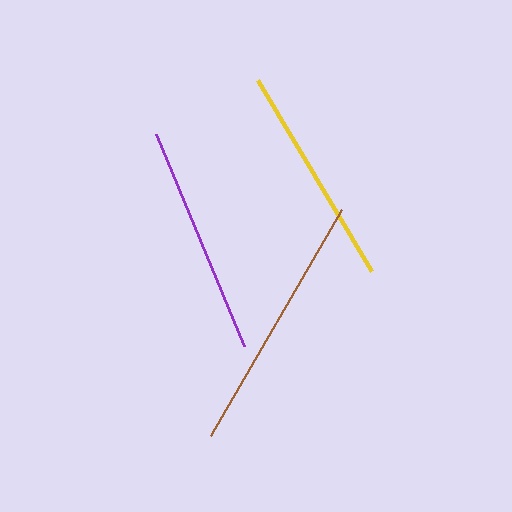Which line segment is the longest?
The brown line is the longest at approximately 261 pixels.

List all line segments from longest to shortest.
From longest to shortest: brown, purple, yellow.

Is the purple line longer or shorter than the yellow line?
The purple line is longer than the yellow line.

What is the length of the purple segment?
The purple segment is approximately 230 pixels long.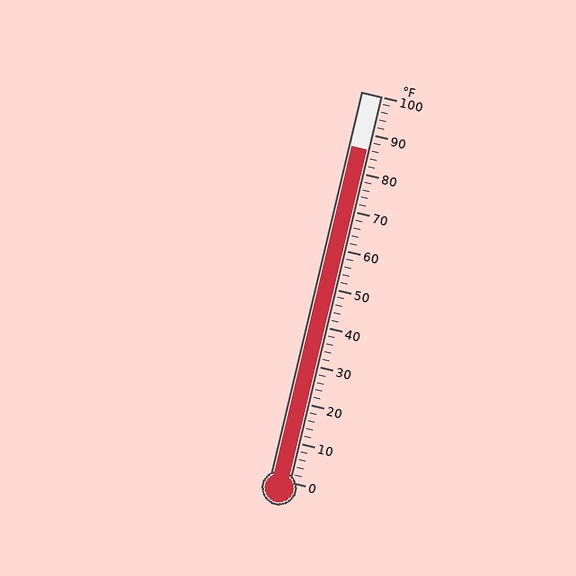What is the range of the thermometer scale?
The thermometer scale ranges from 0°F to 100°F.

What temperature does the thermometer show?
The thermometer shows approximately 86°F.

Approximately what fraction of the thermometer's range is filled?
The thermometer is filled to approximately 85% of its range.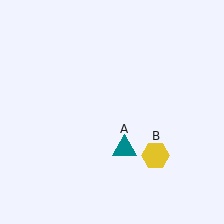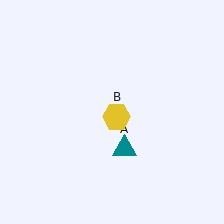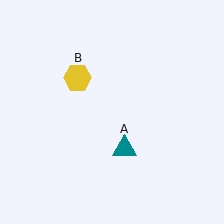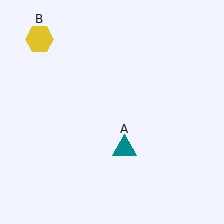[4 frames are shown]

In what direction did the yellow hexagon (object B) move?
The yellow hexagon (object B) moved up and to the left.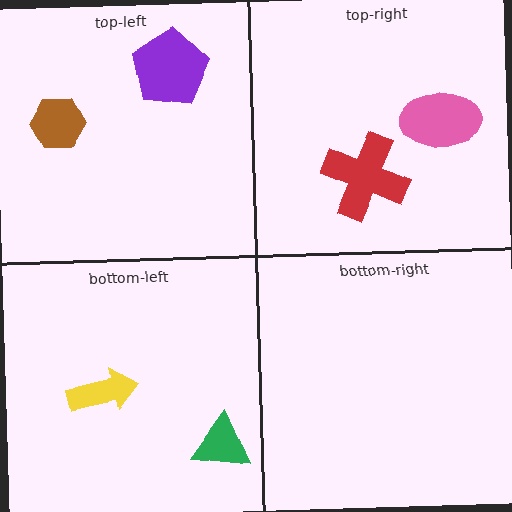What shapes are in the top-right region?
The red cross, the pink ellipse.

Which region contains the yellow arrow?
The bottom-left region.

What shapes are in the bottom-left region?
The green triangle, the yellow arrow.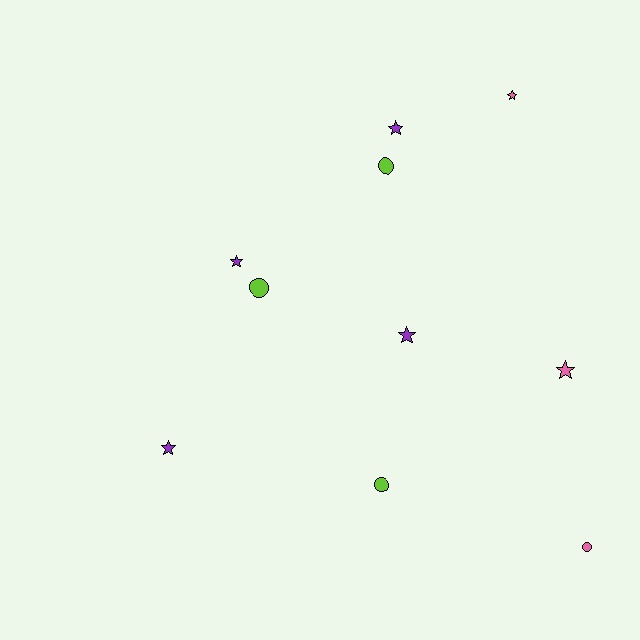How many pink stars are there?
There are 2 pink stars.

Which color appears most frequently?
Purple, with 4 objects.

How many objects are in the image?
There are 10 objects.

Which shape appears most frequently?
Star, with 6 objects.